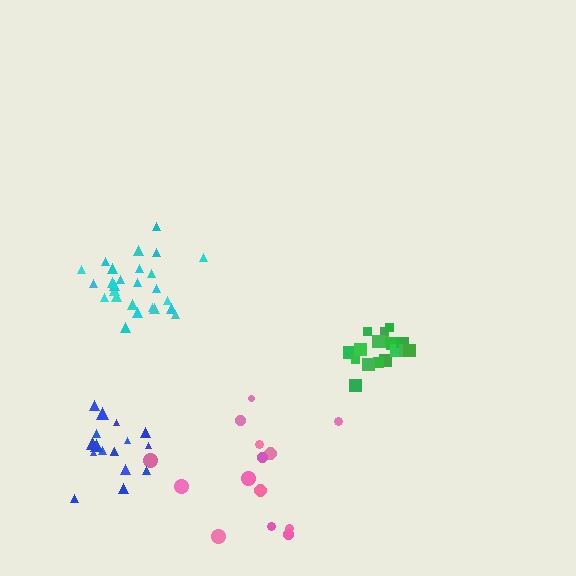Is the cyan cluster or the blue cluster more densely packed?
Blue.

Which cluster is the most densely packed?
Green.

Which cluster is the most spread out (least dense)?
Pink.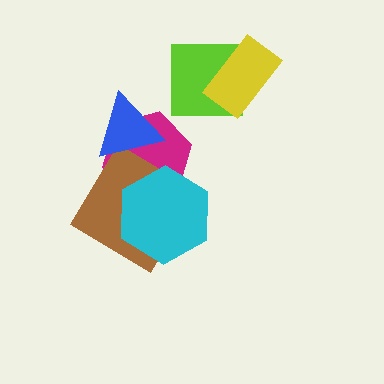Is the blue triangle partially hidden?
No, no other shape covers it.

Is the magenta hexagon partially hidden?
Yes, it is partially covered by another shape.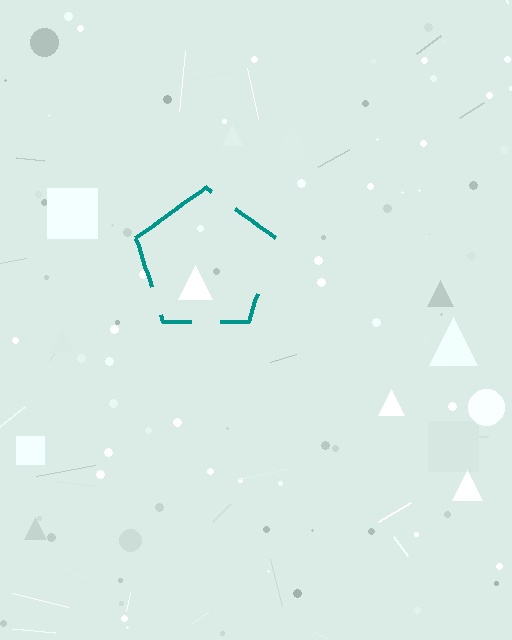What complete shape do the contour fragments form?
The contour fragments form a pentagon.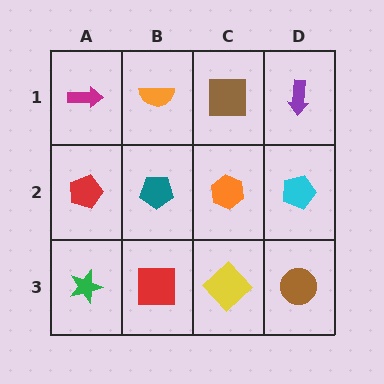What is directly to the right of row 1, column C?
A purple arrow.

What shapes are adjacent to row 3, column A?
A red pentagon (row 2, column A), a red square (row 3, column B).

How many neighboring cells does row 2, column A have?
3.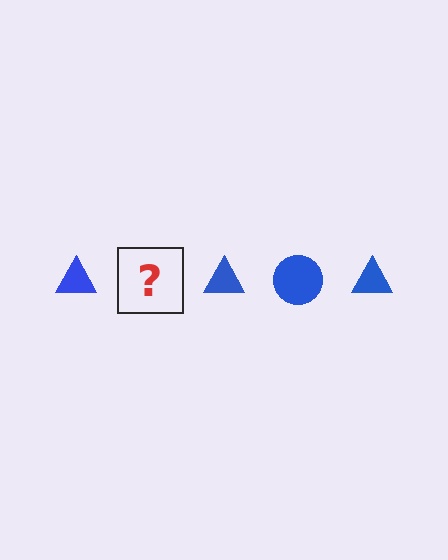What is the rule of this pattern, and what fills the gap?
The rule is that the pattern cycles through triangle, circle shapes in blue. The gap should be filled with a blue circle.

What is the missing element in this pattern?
The missing element is a blue circle.